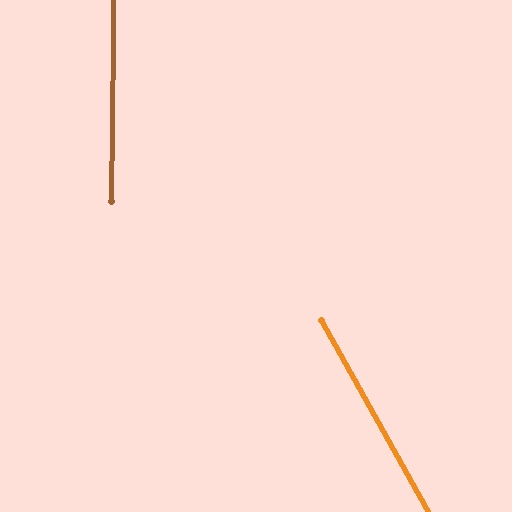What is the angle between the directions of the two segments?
Approximately 30 degrees.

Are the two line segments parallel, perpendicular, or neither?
Neither parallel nor perpendicular — they differ by about 30°.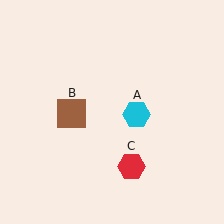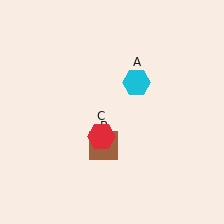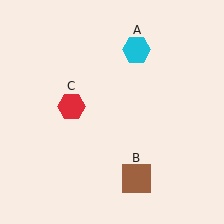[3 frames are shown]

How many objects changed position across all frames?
3 objects changed position: cyan hexagon (object A), brown square (object B), red hexagon (object C).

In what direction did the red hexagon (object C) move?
The red hexagon (object C) moved up and to the left.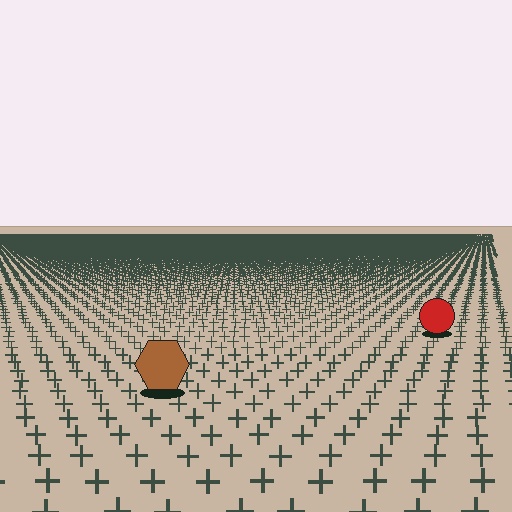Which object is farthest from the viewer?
The red circle is farthest from the viewer. It appears smaller and the ground texture around it is denser.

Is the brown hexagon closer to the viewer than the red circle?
Yes. The brown hexagon is closer — you can tell from the texture gradient: the ground texture is coarser near it.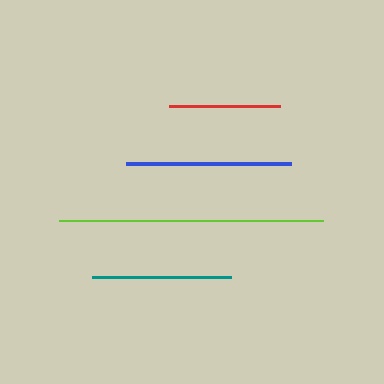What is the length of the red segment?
The red segment is approximately 111 pixels long.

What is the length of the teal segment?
The teal segment is approximately 139 pixels long.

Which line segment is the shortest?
The red line is the shortest at approximately 111 pixels.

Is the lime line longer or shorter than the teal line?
The lime line is longer than the teal line.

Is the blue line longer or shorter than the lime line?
The lime line is longer than the blue line.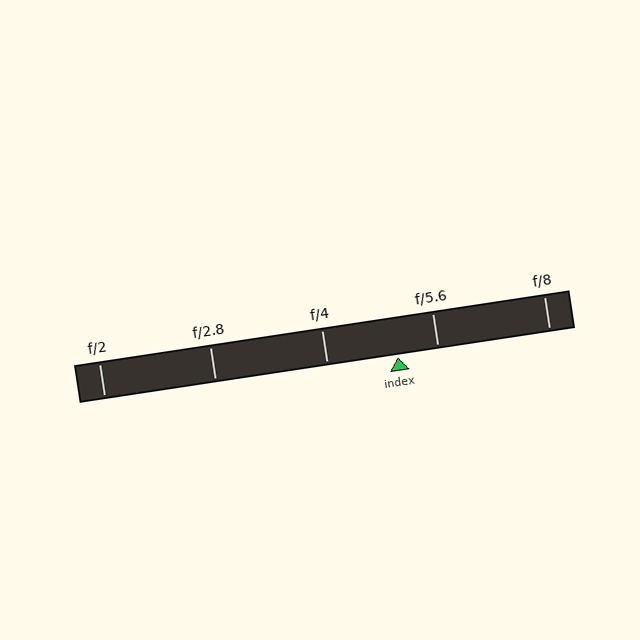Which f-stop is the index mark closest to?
The index mark is closest to f/5.6.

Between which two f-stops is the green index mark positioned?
The index mark is between f/4 and f/5.6.